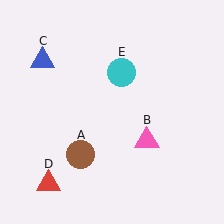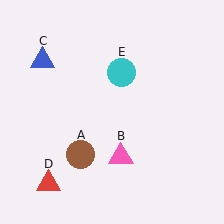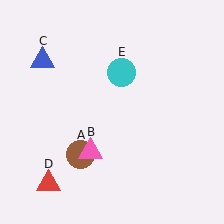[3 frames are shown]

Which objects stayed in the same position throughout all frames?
Brown circle (object A) and blue triangle (object C) and red triangle (object D) and cyan circle (object E) remained stationary.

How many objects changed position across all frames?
1 object changed position: pink triangle (object B).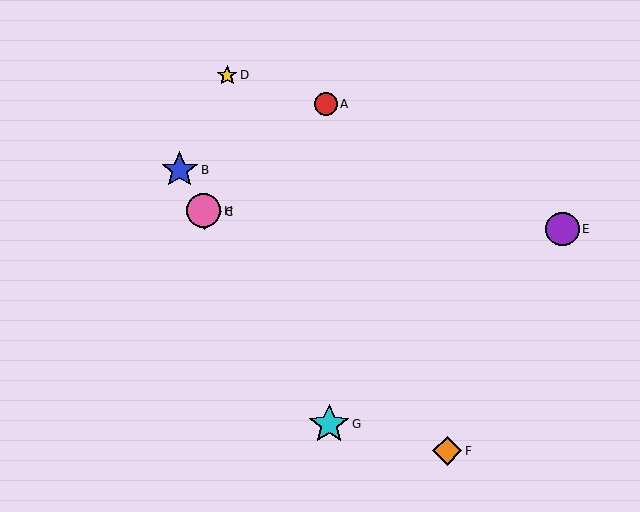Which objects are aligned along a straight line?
Objects B, C, G, H are aligned along a straight line.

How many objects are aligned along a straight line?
4 objects (B, C, G, H) are aligned along a straight line.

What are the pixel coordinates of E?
Object E is at (563, 229).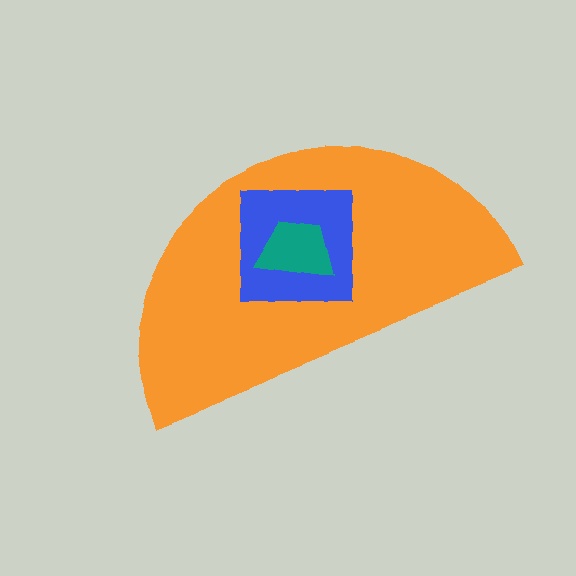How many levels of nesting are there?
3.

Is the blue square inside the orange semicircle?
Yes.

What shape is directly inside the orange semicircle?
The blue square.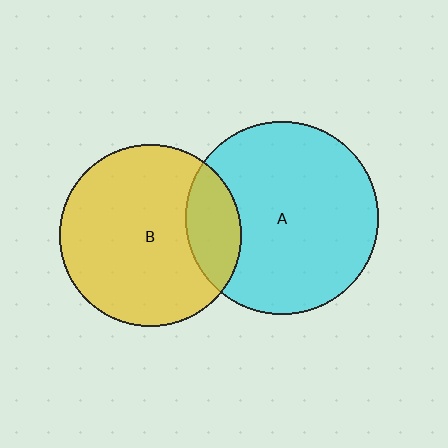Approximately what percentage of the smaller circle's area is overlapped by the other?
Approximately 20%.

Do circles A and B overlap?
Yes.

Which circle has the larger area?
Circle A (cyan).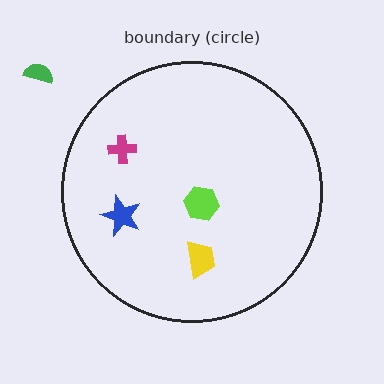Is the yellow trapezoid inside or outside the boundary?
Inside.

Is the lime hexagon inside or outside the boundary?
Inside.